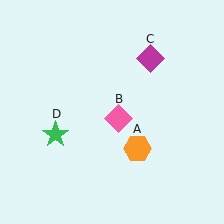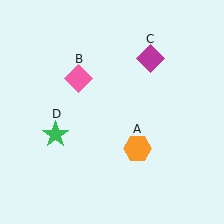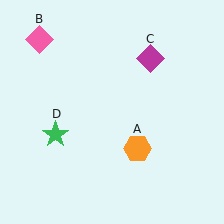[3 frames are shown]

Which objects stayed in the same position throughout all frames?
Orange hexagon (object A) and magenta diamond (object C) and green star (object D) remained stationary.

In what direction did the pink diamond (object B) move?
The pink diamond (object B) moved up and to the left.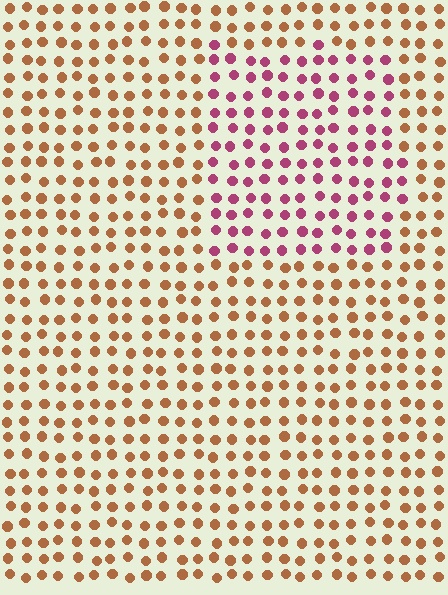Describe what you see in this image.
The image is filled with small brown elements in a uniform arrangement. A rectangle-shaped region is visible where the elements are tinted to a slightly different hue, forming a subtle color boundary.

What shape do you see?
I see a rectangle.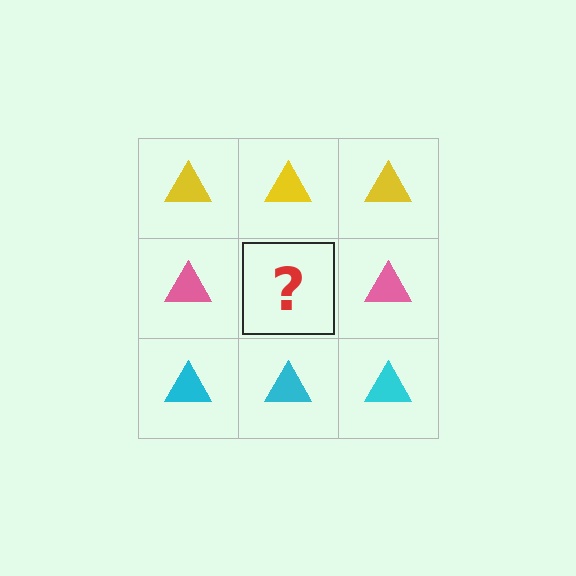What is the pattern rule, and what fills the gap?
The rule is that each row has a consistent color. The gap should be filled with a pink triangle.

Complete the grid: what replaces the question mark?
The question mark should be replaced with a pink triangle.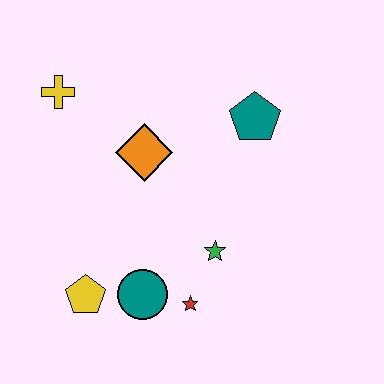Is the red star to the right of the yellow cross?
Yes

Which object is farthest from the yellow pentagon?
The teal pentagon is farthest from the yellow pentagon.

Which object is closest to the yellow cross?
The orange diamond is closest to the yellow cross.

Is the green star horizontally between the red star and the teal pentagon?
Yes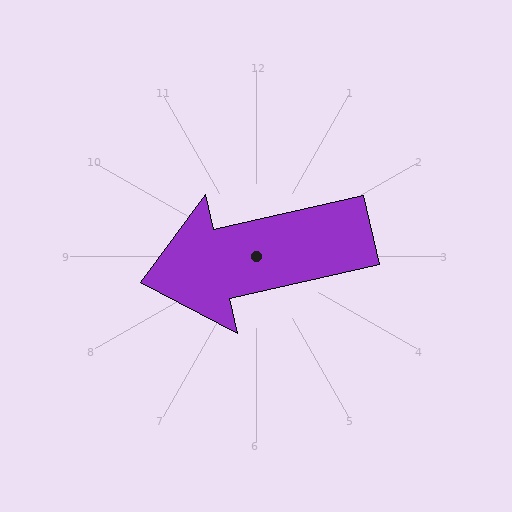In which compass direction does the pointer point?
West.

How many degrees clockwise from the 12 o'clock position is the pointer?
Approximately 257 degrees.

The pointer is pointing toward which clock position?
Roughly 9 o'clock.